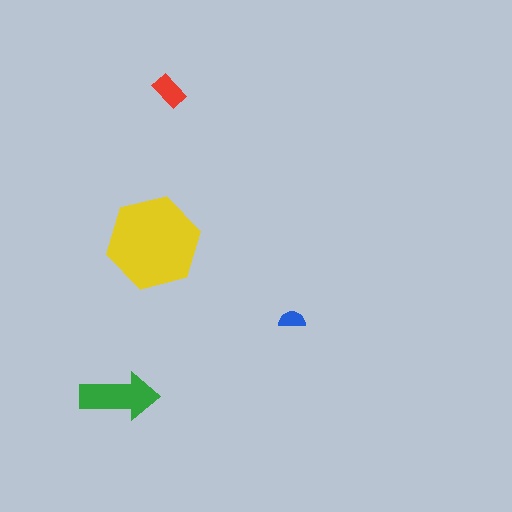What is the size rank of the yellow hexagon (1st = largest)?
1st.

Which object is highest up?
The red rectangle is topmost.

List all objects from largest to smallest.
The yellow hexagon, the green arrow, the red rectangle, the blue semicircle.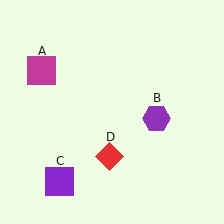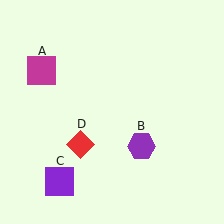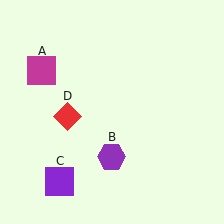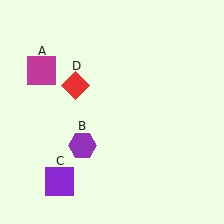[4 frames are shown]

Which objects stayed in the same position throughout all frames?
Magenta square (object A) and purple square (object C) remained stationary.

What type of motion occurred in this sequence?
The purple hexagon (object B), red diamond (object D) rotated clockwise around the center of the scene.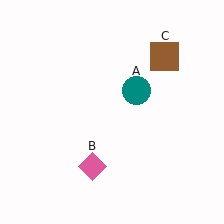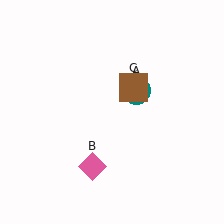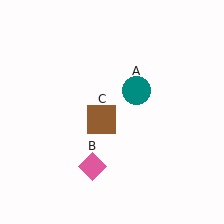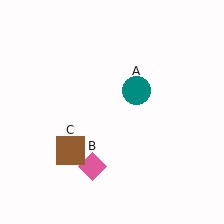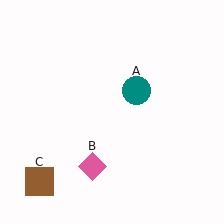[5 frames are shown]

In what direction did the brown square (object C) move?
The brown square (object C) moved down and to the left.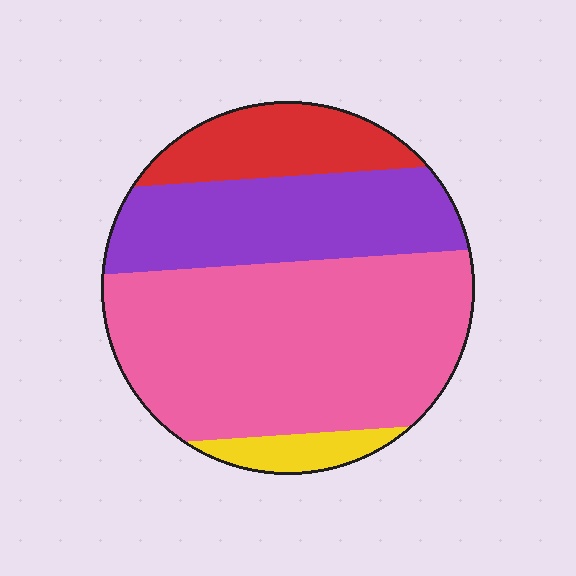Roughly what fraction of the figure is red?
Red takes up about one eighth (1/8) of the figure.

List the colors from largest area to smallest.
From largest to smallest: pink, purple, red, yellow.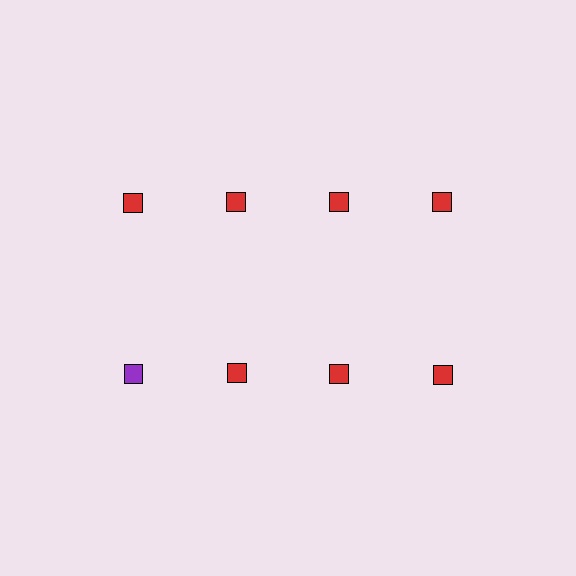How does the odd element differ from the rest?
It has a different color: purple instead of red.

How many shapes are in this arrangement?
There are 8 shapes arranged in a grid pattern.